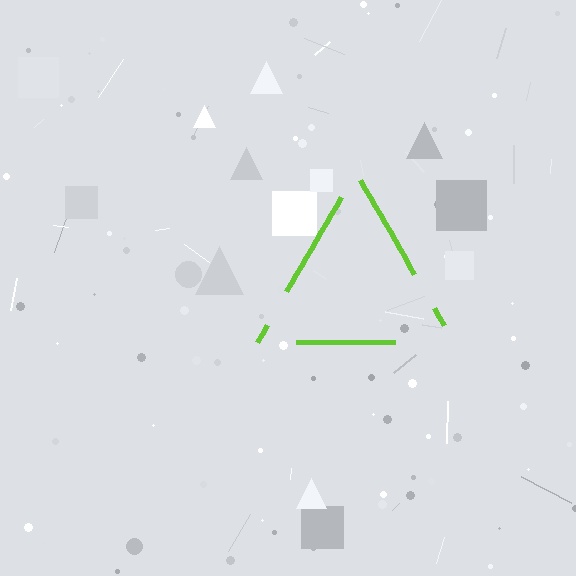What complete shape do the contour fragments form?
The contour fragments form a triangle.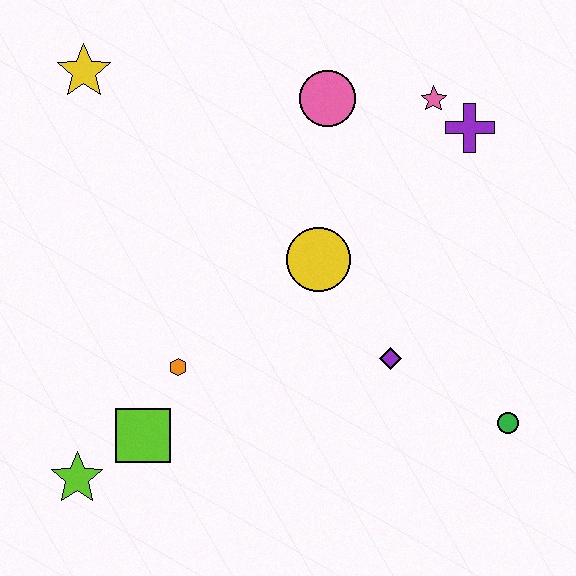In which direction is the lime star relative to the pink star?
The lime star is below the pink star.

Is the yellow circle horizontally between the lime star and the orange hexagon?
No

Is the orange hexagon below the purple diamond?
Yes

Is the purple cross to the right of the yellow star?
Yes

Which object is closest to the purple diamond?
The yellow circle is closest to the purple diamond.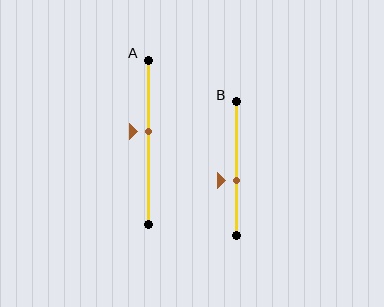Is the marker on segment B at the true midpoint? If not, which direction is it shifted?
No, the marker on segment B is shifted downward by about 9% of the segment length.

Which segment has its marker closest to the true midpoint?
Segment A has its marker closest to the true midpoint.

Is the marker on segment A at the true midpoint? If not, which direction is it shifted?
No, the marker on segment A is shifted upward by about 7% of the segment length.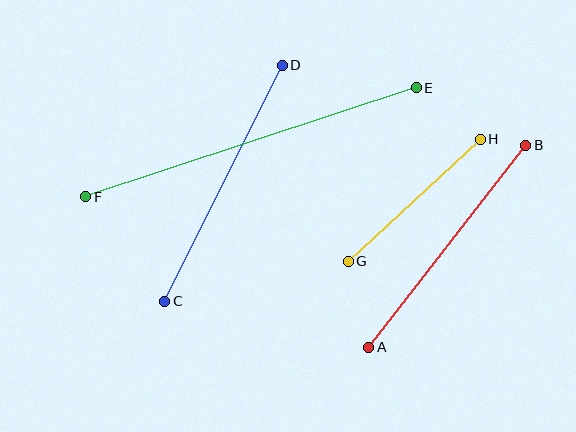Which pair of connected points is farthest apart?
Points E and F are farthest apart.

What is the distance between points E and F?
The distance is approximately 348 pixels.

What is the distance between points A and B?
The distance is approximately 256 pixels.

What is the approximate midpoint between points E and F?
The midpoint is at approximately (251, 142) pixels.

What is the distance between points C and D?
The distance is approximately 264 pixels.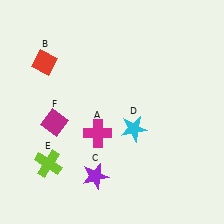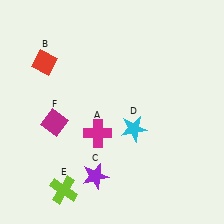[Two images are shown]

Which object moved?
The lime cross (E) moved down.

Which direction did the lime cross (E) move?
The lime cross (E) moved down.